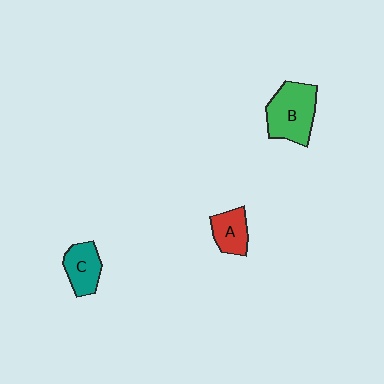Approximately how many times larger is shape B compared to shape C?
Approximately 1.6 times.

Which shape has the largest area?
Shape B (green).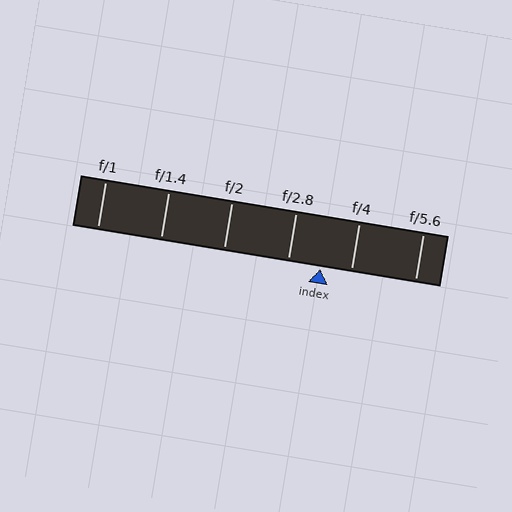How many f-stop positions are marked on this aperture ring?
There are 6 f-stop positions marked.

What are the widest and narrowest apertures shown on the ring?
The widest aperture shown is f/1 and the narrowest is f/5.6.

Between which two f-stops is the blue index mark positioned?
The index mark is between f/2.8 and f/4.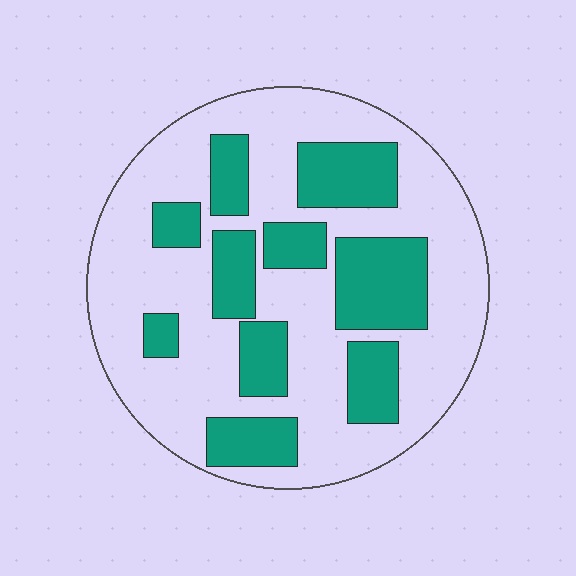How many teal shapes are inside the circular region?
10.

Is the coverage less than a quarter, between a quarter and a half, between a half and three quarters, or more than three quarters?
Between a quarter and a half.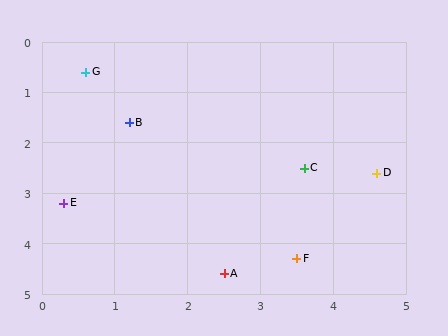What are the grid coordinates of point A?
Point A is at approximately (2.5, 4.6).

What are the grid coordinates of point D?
Point D is at approximately (4.6, 2.6).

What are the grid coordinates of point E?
Point E is at approximately (0.3, 3.2).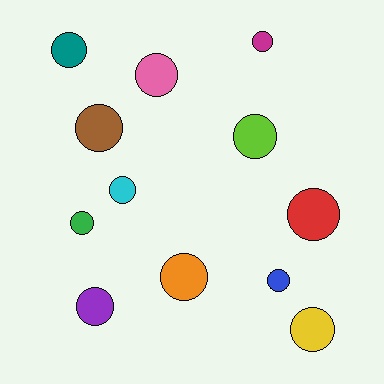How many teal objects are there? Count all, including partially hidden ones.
There is 1 teal object.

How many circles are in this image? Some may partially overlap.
There are 12 circles.